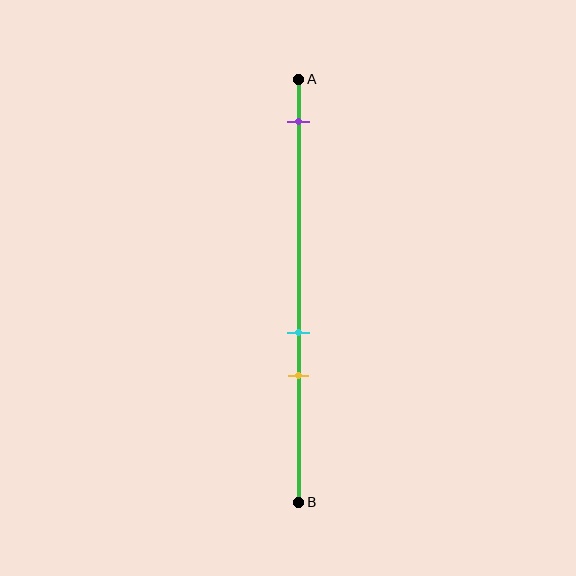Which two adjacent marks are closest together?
The cyan and yellow marks are the closest adjacent pair.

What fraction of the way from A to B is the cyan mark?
The cyan mark is approximately 60% (0.6) of the way from A to B.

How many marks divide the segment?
There are 3 marks dividing the segment.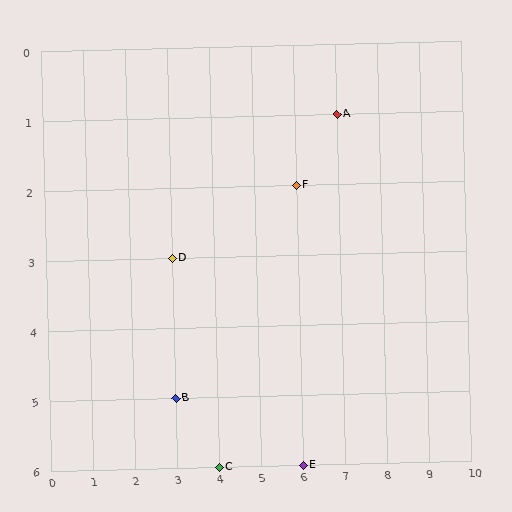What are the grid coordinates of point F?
Point F is at grid coordinates (6, 2).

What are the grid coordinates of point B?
Point B is at grid coordinates (3, 5).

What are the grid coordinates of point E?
Point E is at grid coordinates (6, 6).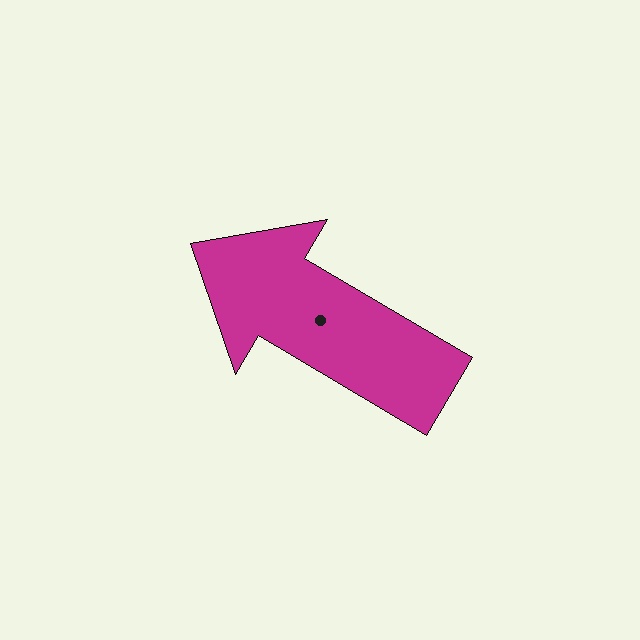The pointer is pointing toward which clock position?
Roughly 10 o'clock.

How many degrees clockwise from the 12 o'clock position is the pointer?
Approximately 301 degrees.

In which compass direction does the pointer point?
Northwest.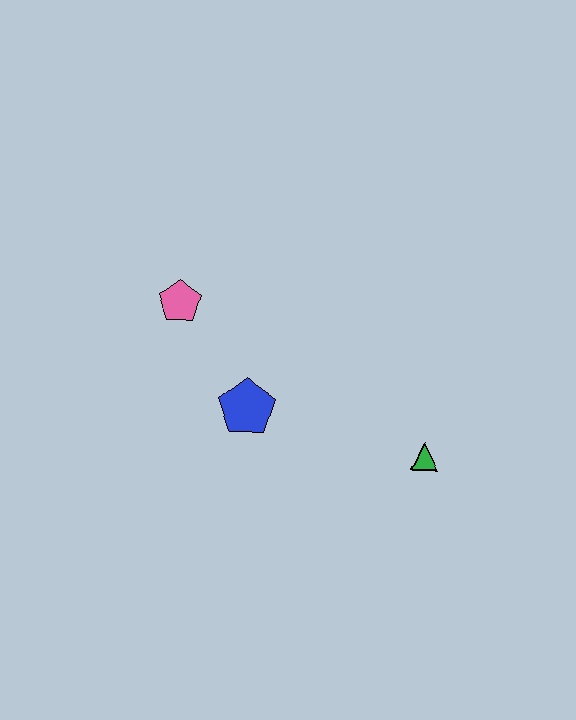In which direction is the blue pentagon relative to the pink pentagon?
The blue pentagon is below the pink pentagon.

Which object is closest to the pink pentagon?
The blue pentagon is closest to the pink pentagon.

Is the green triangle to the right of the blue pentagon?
Yes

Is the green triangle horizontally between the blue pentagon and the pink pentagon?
No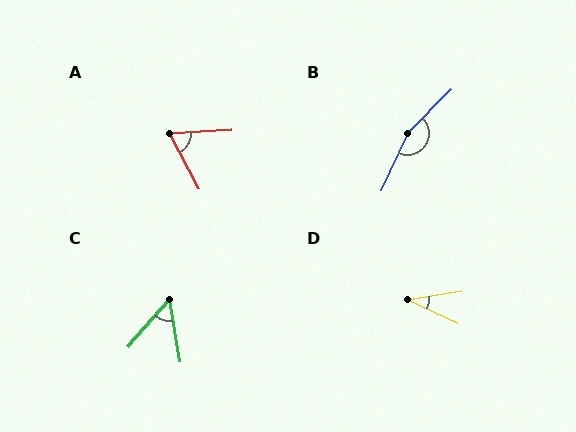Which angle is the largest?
B, at approximately 160 degrees.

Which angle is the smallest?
D, at approximately 34 degrees.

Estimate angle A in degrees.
Approximately 65 degrees.